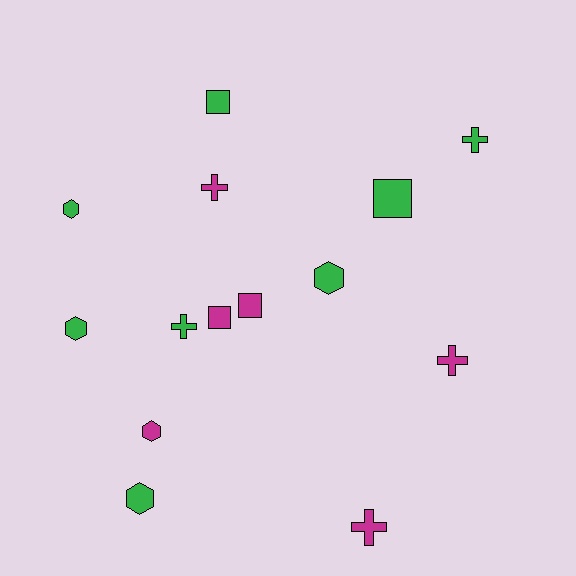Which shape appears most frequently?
Cross, with 5 objects.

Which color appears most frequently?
Green, with 8 objects.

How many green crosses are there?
There are 2 green crosses.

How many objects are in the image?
There are 14 objects.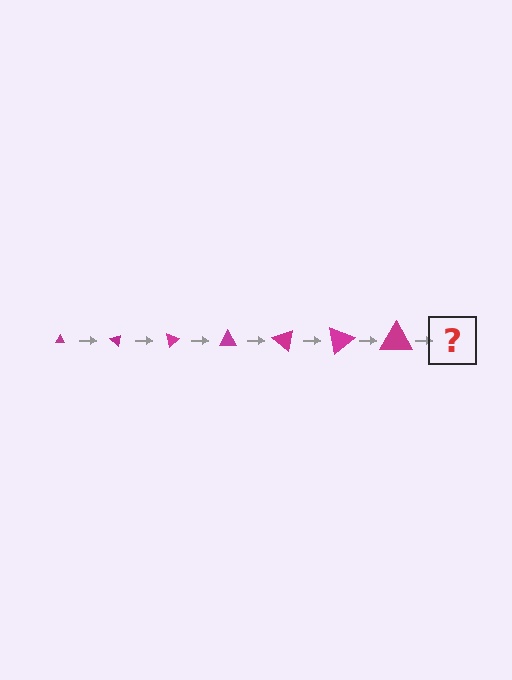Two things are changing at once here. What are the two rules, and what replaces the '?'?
The two rules are that the triangle grows larger each step and it rotates 40 degrees each step. The '?' should be a triangle, larger than the previous one and rotated 280 degrees from the start.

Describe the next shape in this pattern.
It should be a triangle, larger than the previous one and rotated 280 degrees from the start.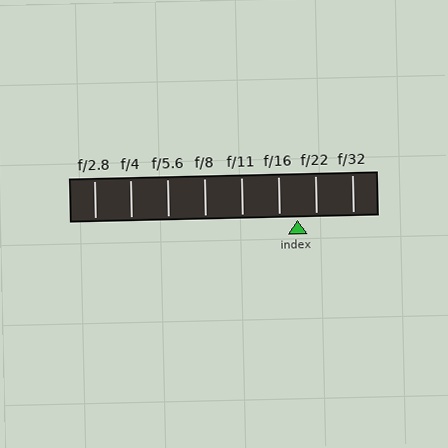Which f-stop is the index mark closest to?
The index mark is closest to f/22.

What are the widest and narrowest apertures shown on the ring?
The widest aperture shown is f/2.8 and the narrowest is f/32.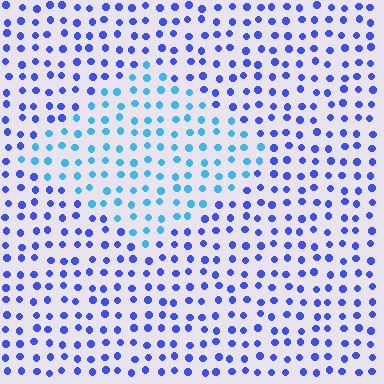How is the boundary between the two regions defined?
The boundary is defined purely by a slight shift in hue (about 39 degrees). Spacing, size, and orientation are identical on both sides.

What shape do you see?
I see a diamond.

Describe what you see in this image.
The image is filled with small blue elements in a uniform arrangement. A diamond-shaped region is visible where the elements are tinted to a slightly different hue, forming a subtle color boundary.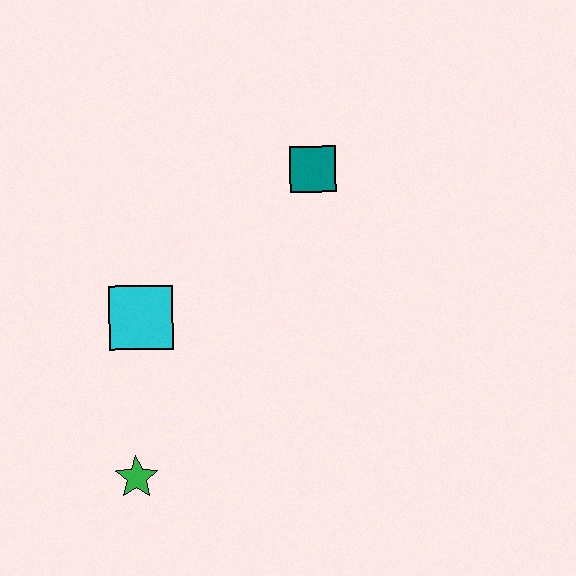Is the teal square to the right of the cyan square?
Yes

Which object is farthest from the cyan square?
The teal square is farthest from the cyan square.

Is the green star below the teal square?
Yes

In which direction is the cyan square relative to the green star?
The cyan square is above the green star.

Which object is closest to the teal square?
The cyan square is closest to the teal square.